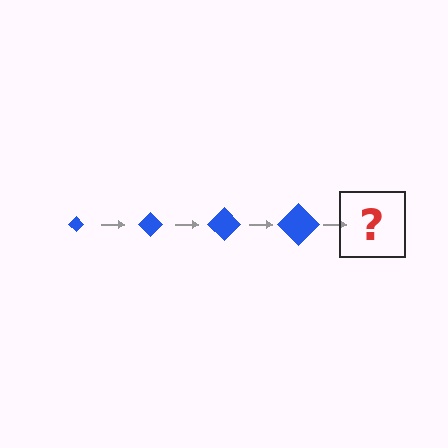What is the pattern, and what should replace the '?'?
The pattern is that the diamond gets progressively larger each step. The '?' should be a blue diamond, larger than the previous one.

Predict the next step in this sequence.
The next step is a blue diamond, larger than the previous one.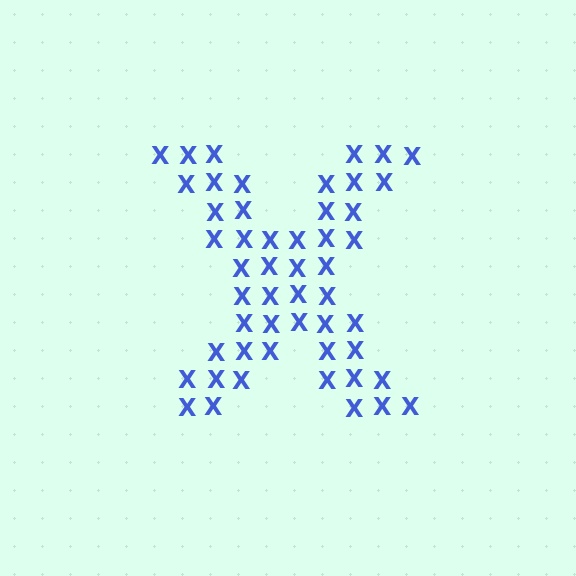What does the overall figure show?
The overall figure shows the letter X.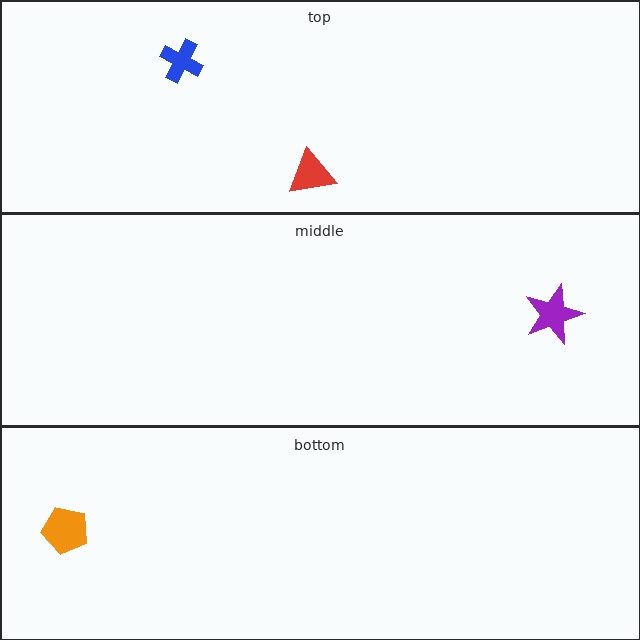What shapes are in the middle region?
The purple star.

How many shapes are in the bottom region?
1.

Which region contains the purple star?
The middle region.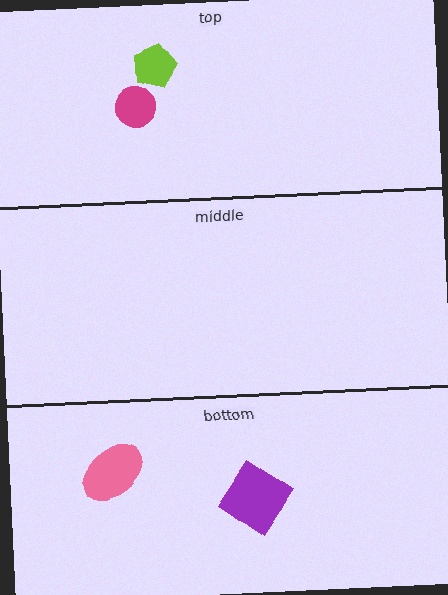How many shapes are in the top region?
2.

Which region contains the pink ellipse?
The bottom region.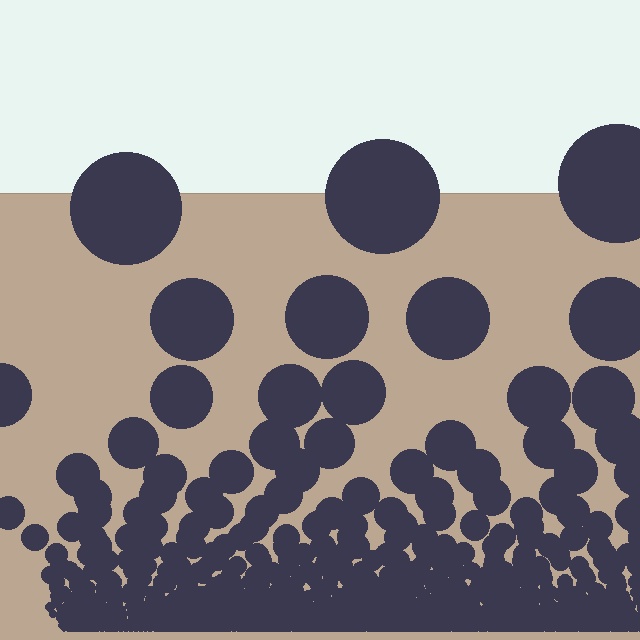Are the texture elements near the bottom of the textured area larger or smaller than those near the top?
Smaller. The gradient is inverted — elements near the bottom are smaller and denser.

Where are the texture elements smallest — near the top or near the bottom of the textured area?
Near the bottom.